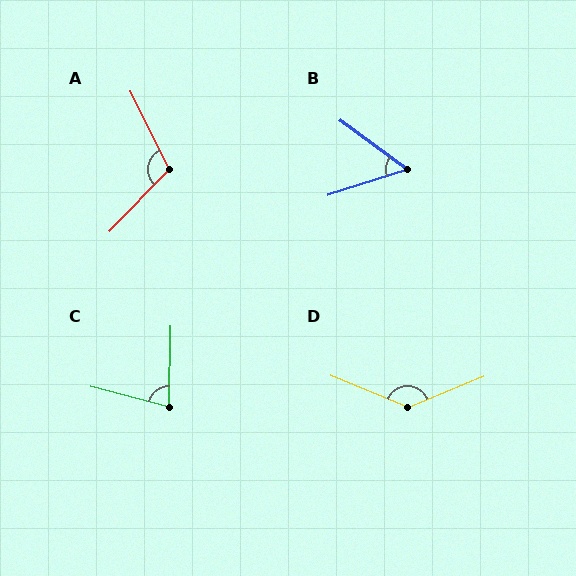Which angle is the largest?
D, at approximately 135 degrees.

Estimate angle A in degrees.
Approximately 110 degrees.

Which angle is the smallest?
B, at approximately 54 degrees.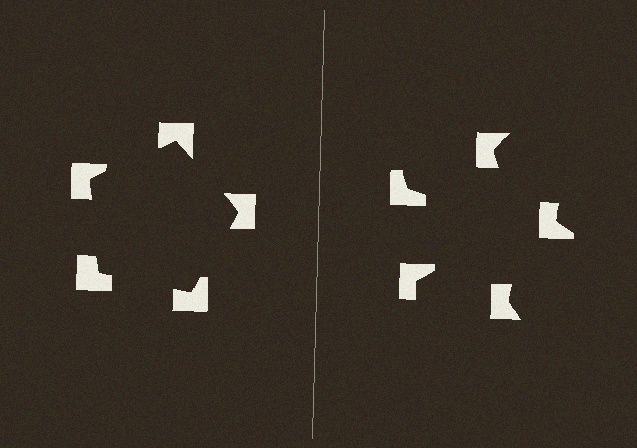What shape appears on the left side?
An illusory pentagon.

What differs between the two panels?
The notched squares are positioned identically on both sides; only the wedge orientations differ. On the left they align to a pentagon; on the right they are misaligned.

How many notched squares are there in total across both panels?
10 — 5 on each side.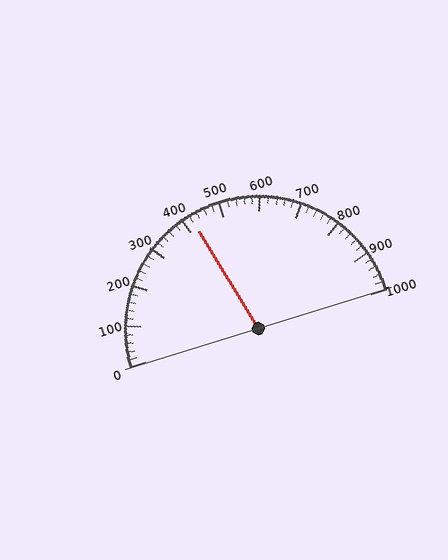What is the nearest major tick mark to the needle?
The nearest major tick mark is 400.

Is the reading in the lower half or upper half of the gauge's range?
The reading is in the lower half of the range (0 to 1000).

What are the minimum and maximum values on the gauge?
The gauge ranges from 0 to 1000.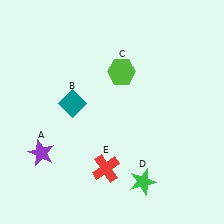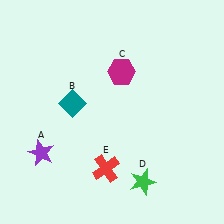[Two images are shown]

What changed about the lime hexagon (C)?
In Image 1, C is lime. In Image 2, it changed to magenta.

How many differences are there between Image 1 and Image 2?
There is 1 difference between the two images.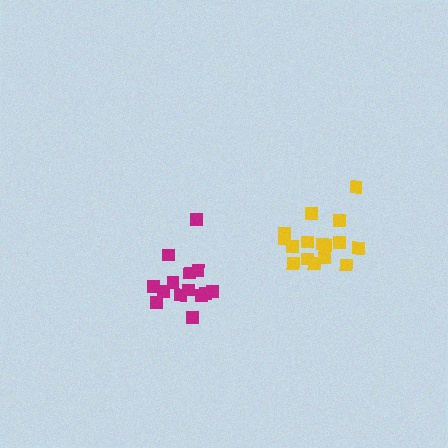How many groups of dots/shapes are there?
There are 2 groups.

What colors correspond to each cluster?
The clusters are colored: magenta, yellow.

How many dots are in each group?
Group 1: 14 dots, Group 2: 16 dots (30 total).